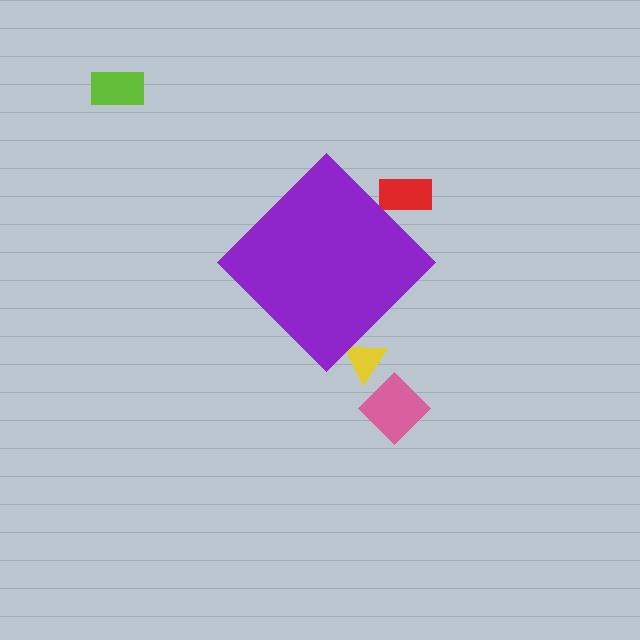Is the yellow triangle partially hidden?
Yes, the yellow triangle is partially hidden behind the purple diamond.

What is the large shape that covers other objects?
A purple diamond.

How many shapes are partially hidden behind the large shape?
2 shapes are partially hidden.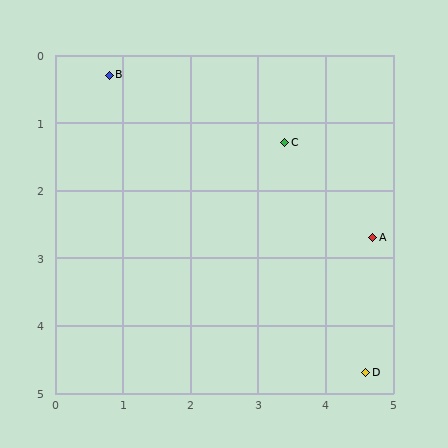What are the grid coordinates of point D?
Point D is at approximately (4.6, 4.7).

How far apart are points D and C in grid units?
Points D and C are about 3.6 grid units apart.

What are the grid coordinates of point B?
Point B is at approximately (0.8, 0.3).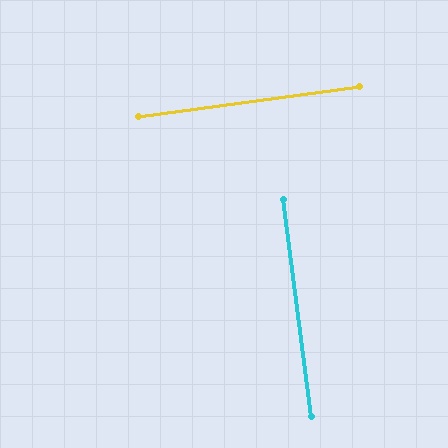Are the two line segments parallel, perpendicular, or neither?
Perpendicular — they meet at approximately 89°.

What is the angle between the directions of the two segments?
Approximately 89 degrees.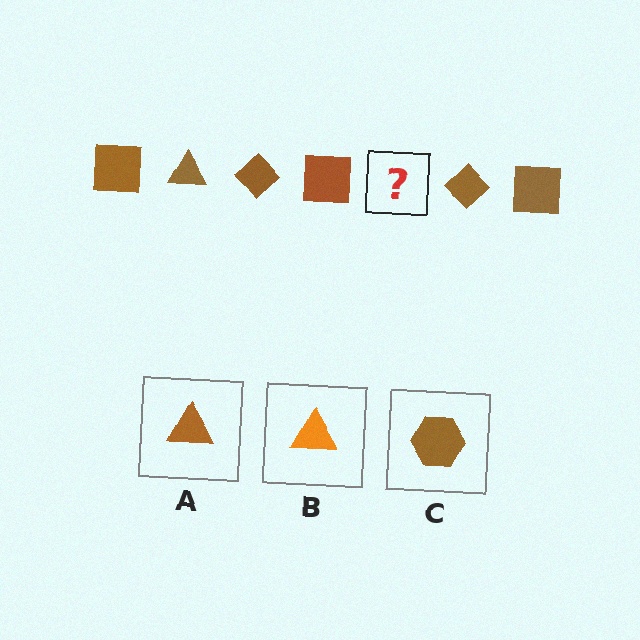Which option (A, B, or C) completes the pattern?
A.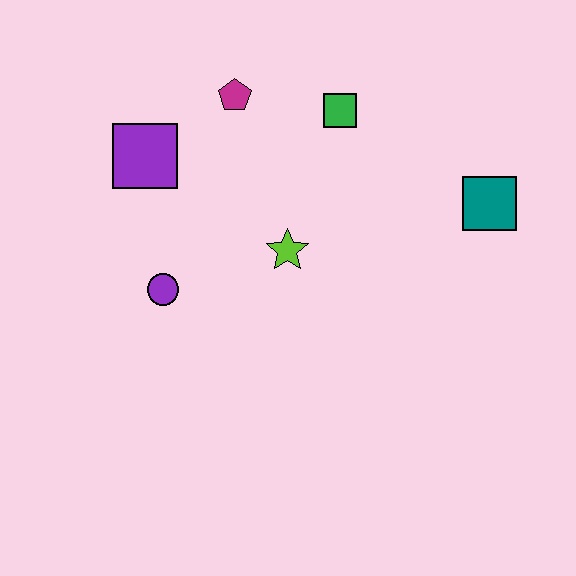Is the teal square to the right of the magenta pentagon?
Yes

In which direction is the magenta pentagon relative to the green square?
The magenta pentagon is to the left of the green square.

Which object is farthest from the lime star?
The teal square is farthest from the lime star.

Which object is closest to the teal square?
The green square is closest to the teal square.